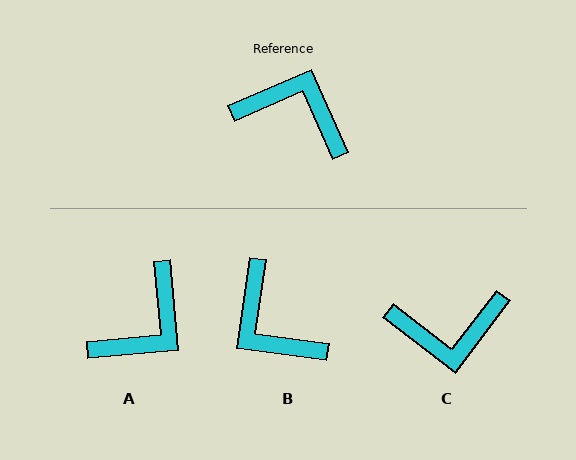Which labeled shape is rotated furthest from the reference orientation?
C, about 151 degrees away.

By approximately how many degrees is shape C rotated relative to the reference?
Approximately 151 degrees clockwise.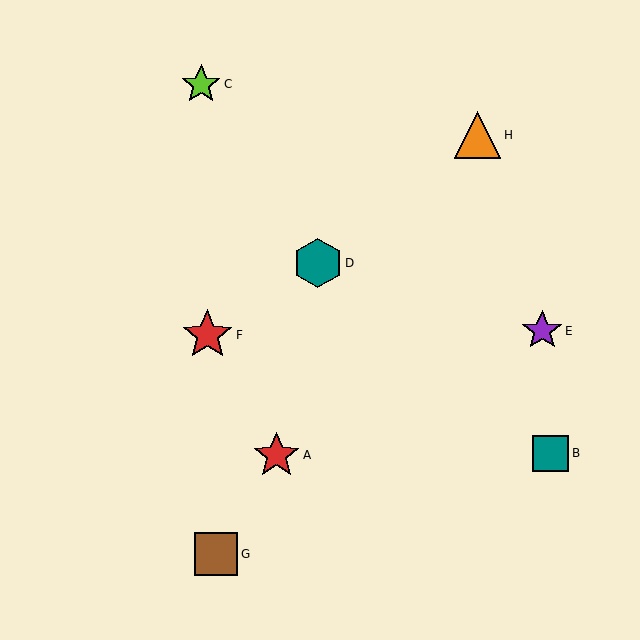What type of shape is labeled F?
Shape F is a red star.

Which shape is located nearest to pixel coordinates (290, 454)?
The red star (labeled A) at (276, 455) is nearest to that location.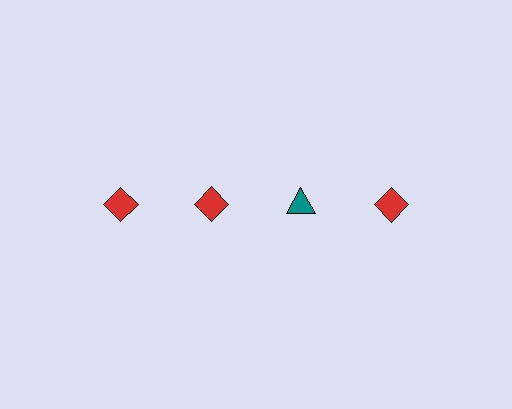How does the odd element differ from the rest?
It differs in both color (teal instead of red) and shape (triangle instead of diamond).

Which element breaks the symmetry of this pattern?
The teal triangle in the top row, center column breaks the symmetry. All other shapes are red diamonds.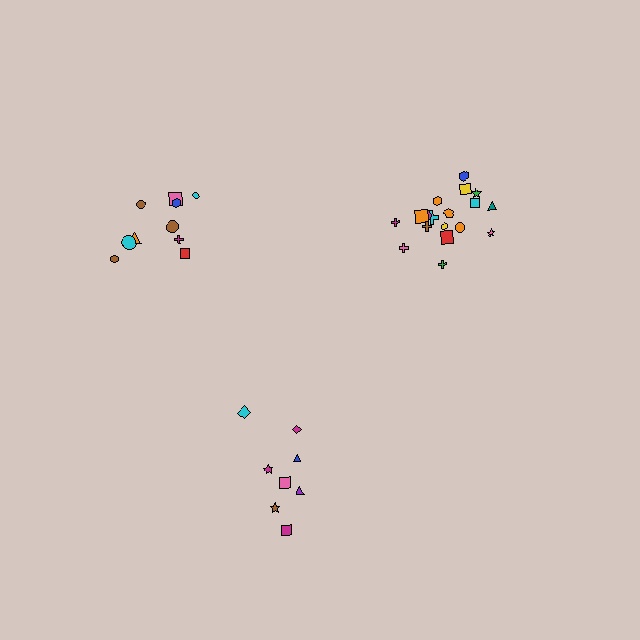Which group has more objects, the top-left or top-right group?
The top-right group.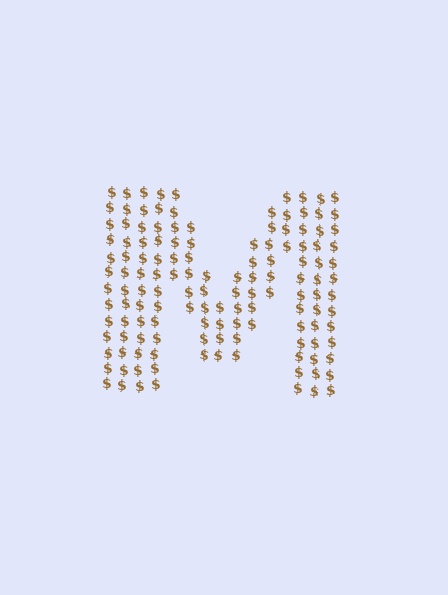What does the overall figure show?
The overall figure shows the letter M.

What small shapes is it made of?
It is made of small dollar signs.